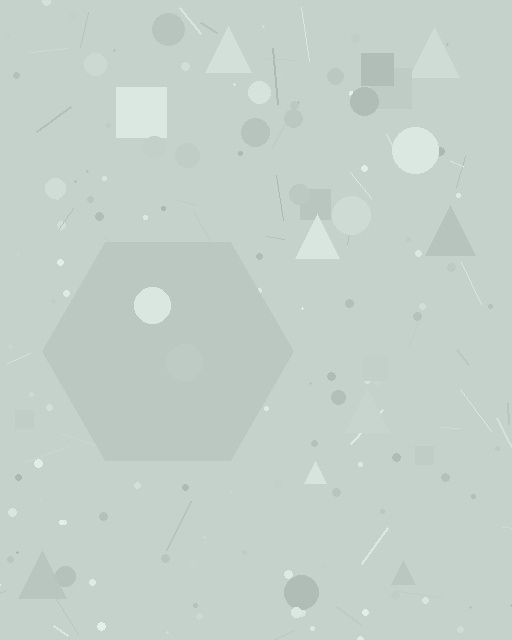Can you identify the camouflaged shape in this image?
The camouflaged shape is a hexagon.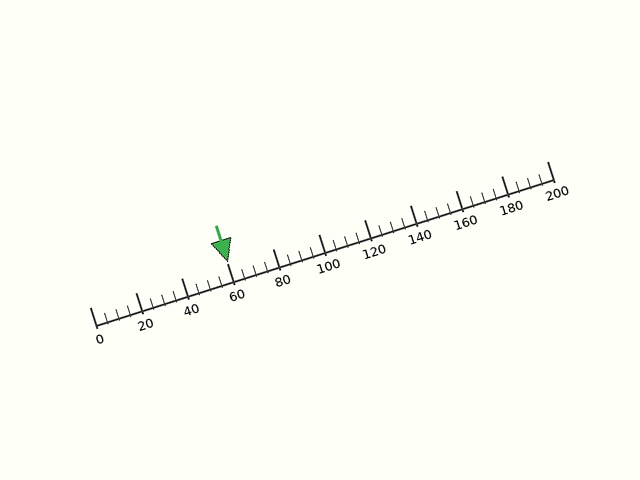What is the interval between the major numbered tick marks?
The major tick marks are spaced 20 units apart.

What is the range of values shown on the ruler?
The ruler shows values from 0 to 200.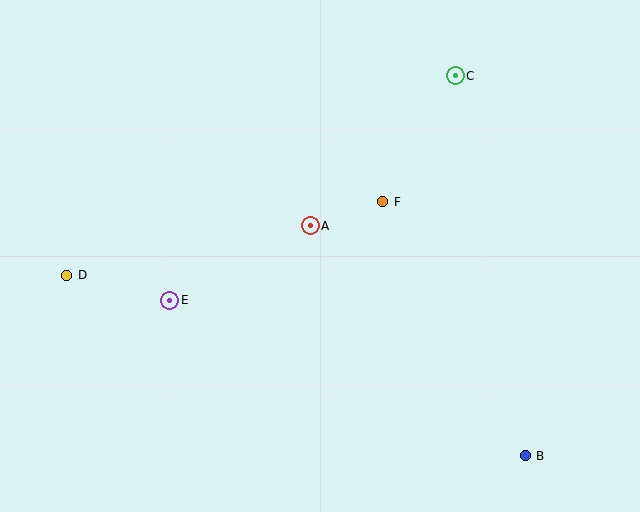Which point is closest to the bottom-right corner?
Point B is closest to the bottom-right corner.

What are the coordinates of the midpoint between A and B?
The midpoint between A and B is at (418, 341).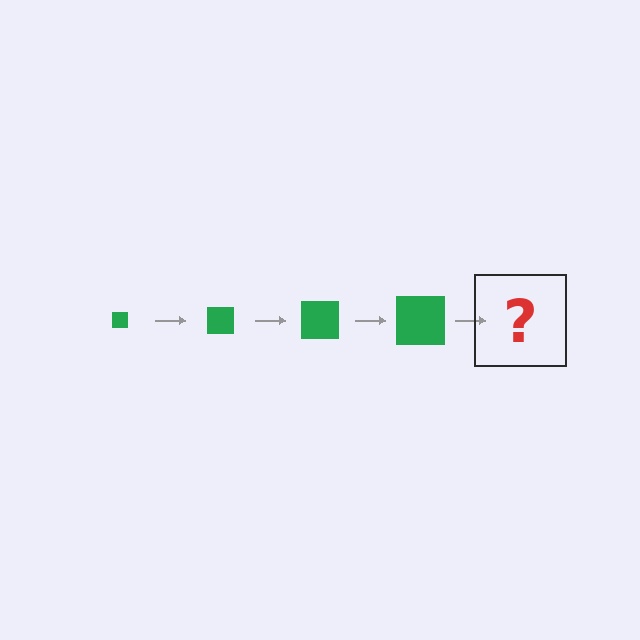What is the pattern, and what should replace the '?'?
The pattern is that the square gets progressively larger each step. The '?' should be a green square, larger than the previous one.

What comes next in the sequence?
The next element should be a green square, larger than the previous one.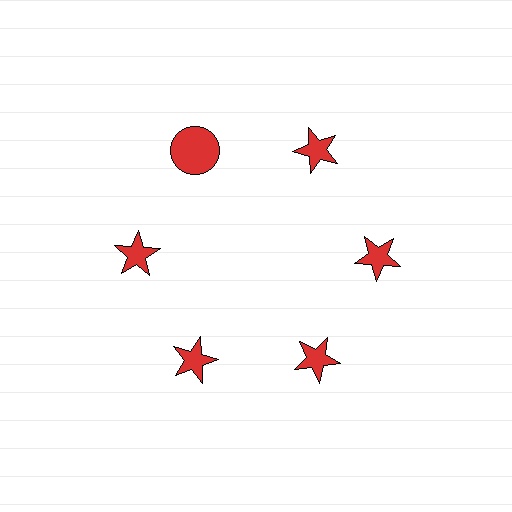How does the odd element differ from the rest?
It has a different shape: circle instead of star.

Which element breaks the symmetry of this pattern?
The red circle at roughly the 11 o'clock position breaks the symmetry. All other shapes are red stars.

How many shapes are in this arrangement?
There are 6 shapes arranged in a ring pattern.